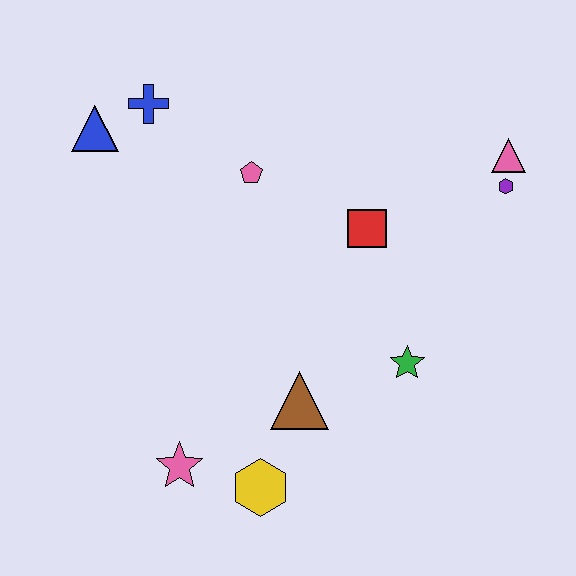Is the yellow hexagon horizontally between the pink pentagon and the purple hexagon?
Yes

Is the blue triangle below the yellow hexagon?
No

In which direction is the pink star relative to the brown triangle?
The pink star is to the left of the brown triangle.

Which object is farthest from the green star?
The blue triangle is farthest from the green star.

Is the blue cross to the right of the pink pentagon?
No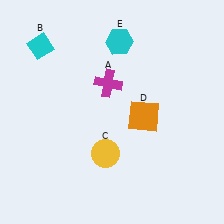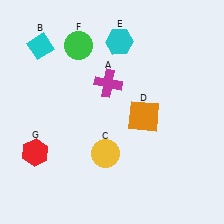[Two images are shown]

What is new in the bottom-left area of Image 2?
A red hexagon (G) was added in the bottom-left area of Image 2.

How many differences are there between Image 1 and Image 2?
There are 2 differences between the two images.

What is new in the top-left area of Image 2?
A green circle (F) was added in the top-left area of Image 2.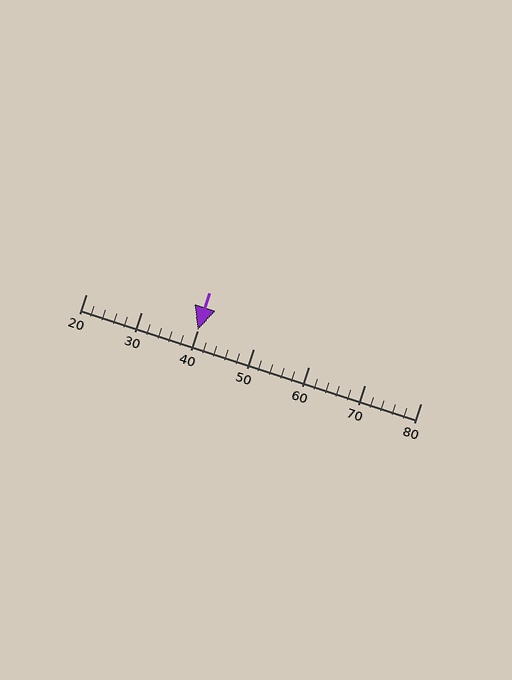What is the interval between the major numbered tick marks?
The major tick marks are spaced 10 units apart.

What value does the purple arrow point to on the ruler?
The purple arrow points to approximately 40.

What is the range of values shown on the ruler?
The ruler shows values from 20 to 80.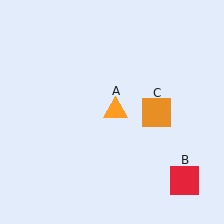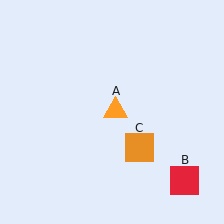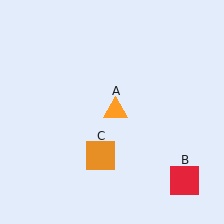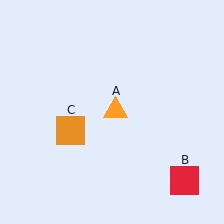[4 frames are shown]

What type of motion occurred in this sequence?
The orange square (object C) rotated clockwise around the center of the scene.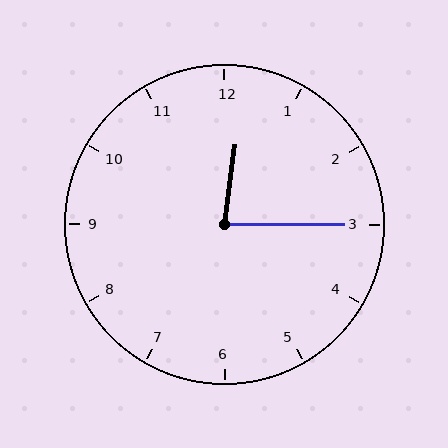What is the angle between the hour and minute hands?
Approximately 82 degrees.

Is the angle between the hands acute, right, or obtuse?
It is acute.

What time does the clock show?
12:15.